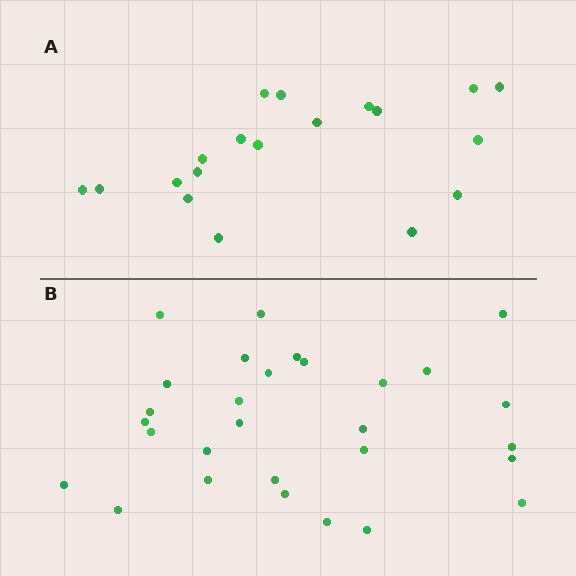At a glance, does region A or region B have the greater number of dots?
Region B (the bottom region) has more dots.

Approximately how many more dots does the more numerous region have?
Region B has roughly 10 or so more dots than region A.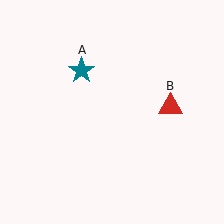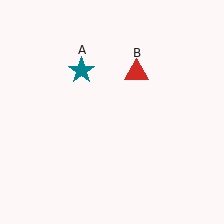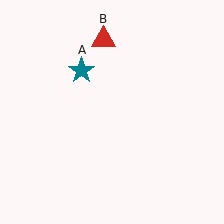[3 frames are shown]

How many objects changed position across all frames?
1 object changed position: red triangle (object B).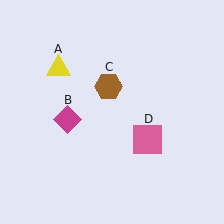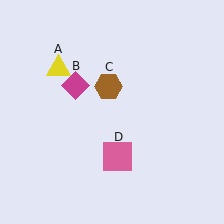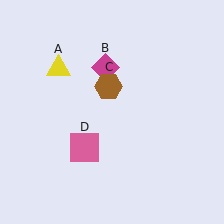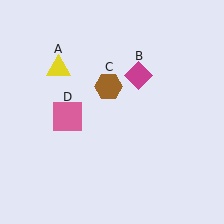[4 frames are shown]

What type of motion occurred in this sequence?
The magenta diamond (object B), pink square (object D) rotated clockwise around the center of the scene.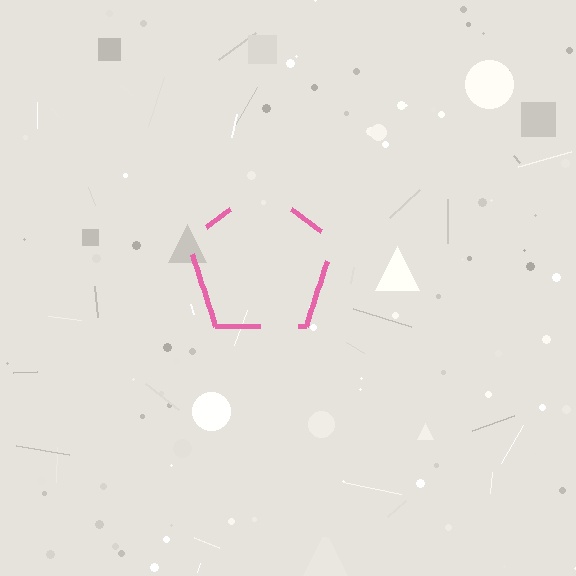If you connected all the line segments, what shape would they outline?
They would outline a pentagon.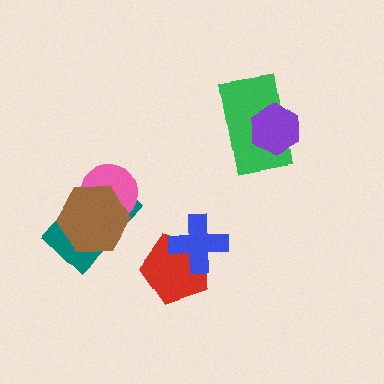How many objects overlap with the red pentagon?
1 object overlaps with the red pentagon.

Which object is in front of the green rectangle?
The purple hexagon is in front of the green rectangle.